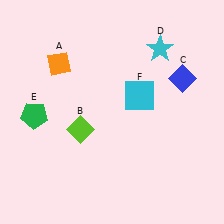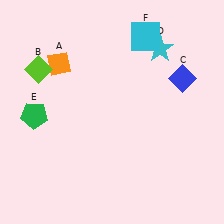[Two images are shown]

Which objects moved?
The objects that moved are: the lime diamond (B), the cyan square (F).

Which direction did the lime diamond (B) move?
The lime diamond (B) moved up.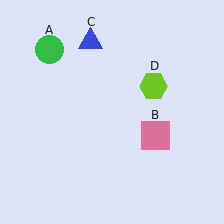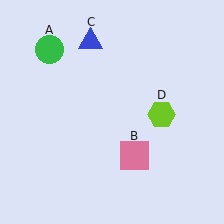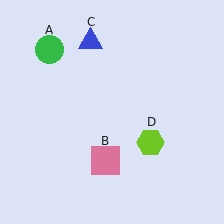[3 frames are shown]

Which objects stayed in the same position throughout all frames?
Green circle (object A) and blue triangle (object C) remained stationary.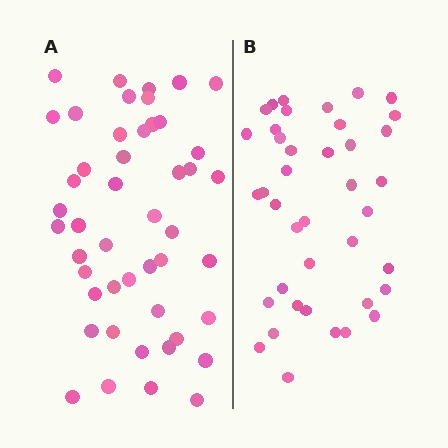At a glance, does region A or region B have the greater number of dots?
Region A (the left region) has more dots.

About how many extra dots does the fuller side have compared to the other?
Region A has roughly 8 or so more dots than region B.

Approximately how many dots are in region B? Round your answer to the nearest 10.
About 40 dots.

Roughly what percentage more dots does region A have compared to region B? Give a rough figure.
About 20% more.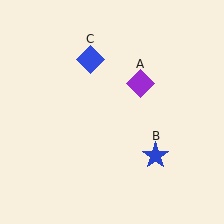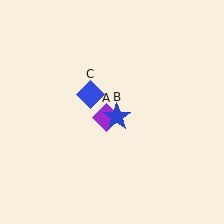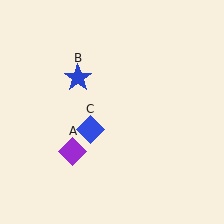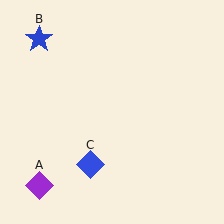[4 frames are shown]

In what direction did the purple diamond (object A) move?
The purple diamond (object A) moved down and to the left.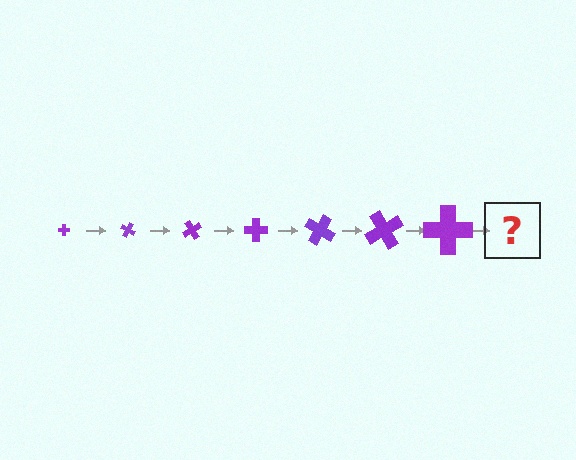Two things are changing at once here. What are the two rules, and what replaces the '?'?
The two rules are that the cross grows larger each step and it rotates 30 degrees each step. The '?' should be a cross, larger than the previous one and rotated 210 degrees from the start.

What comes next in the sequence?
The next element should be a cross, larger than the previous one and rotated 210 degrees from the start.